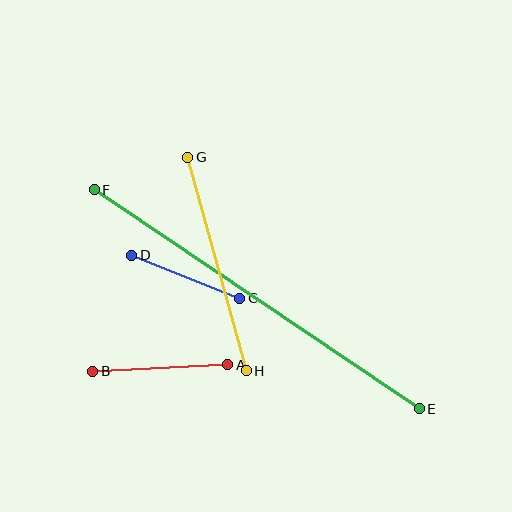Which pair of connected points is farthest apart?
Points E and F are farthest apart.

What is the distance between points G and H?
The distance is approximately 221 pixels.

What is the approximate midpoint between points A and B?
The midpoint is at approximately (160, 368) pixels.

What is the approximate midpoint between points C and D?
The midpoint is at approximately (186, 277) pixels.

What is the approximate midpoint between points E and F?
The midpoint is at approximately (257, 299) pixels.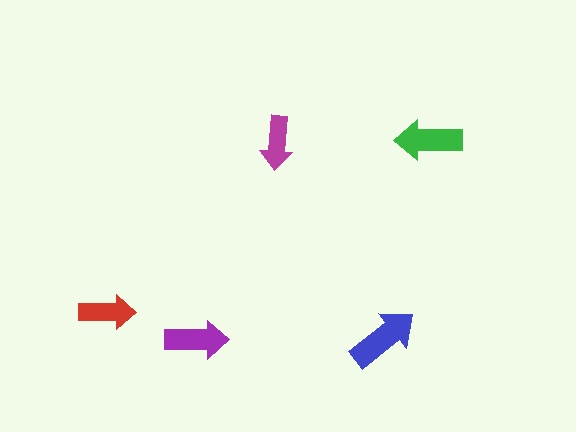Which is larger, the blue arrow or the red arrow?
The blue one.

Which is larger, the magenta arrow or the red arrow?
The red one.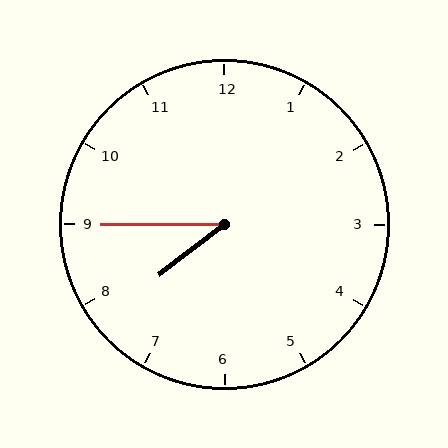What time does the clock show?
7:45.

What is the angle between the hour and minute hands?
Approximately 38 degrees.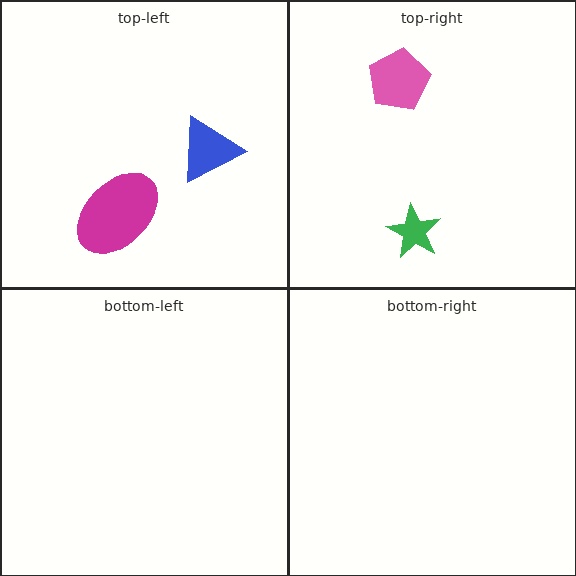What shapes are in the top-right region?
The pink pentagon, the green star.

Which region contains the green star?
The top-right region.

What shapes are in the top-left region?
The magenta ellipse, the blue triangle.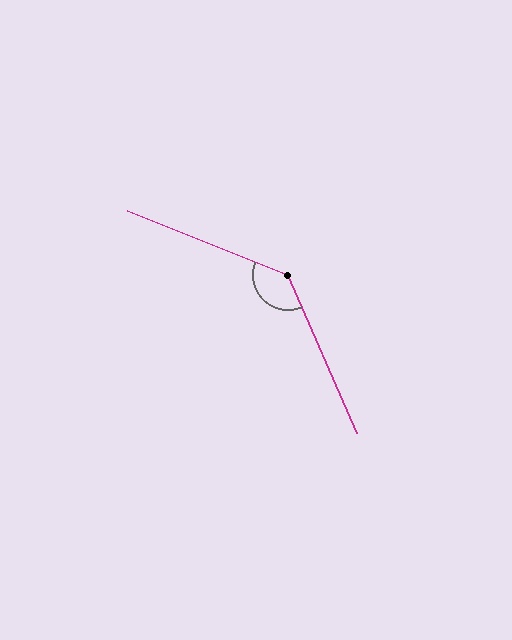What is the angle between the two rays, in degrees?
Approximately 135 degrees.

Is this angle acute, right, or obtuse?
It is obtuse.